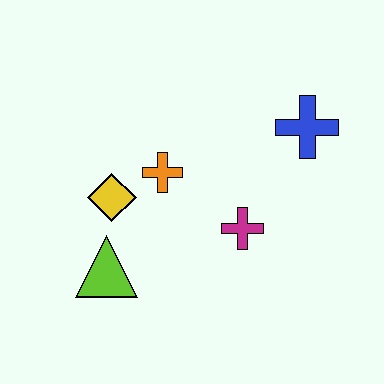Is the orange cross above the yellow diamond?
Yes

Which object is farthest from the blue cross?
The lime triangle is farthest from the blue cross.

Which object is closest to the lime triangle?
The yellow diamond is closest to the lime triangle.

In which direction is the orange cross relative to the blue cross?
The orange cross is to the left of the blue cross.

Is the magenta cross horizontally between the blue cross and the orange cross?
Yes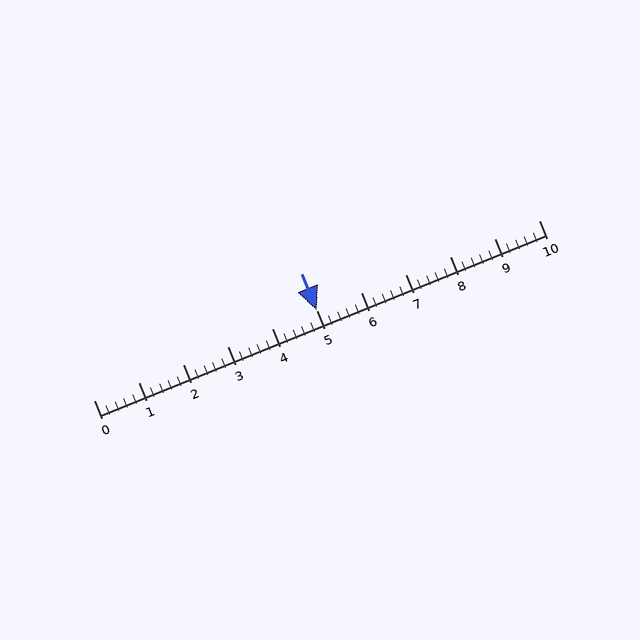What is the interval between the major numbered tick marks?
The major tick marks are spaced 1 units apart.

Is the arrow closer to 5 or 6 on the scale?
The arrow is closer to 5.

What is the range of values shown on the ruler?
The ruler shows values from 0 to 10.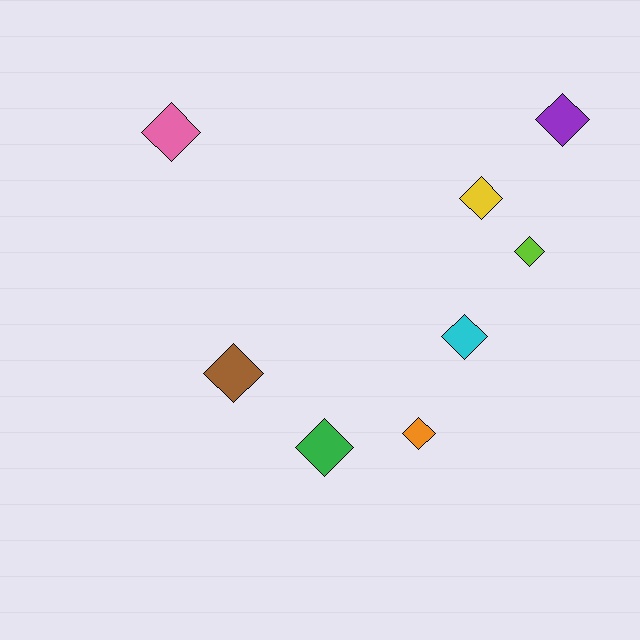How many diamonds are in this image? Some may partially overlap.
There are 8 diamonds.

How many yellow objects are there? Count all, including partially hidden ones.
There is 1 yellow object.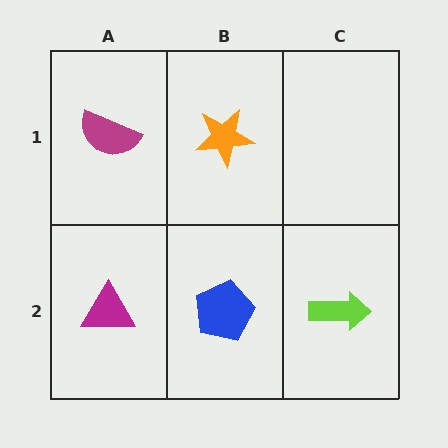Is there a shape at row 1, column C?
No, that cell is empty.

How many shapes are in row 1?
2 shapes.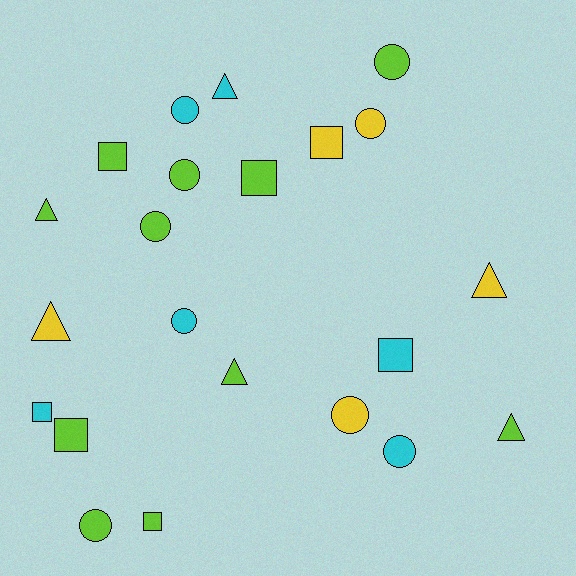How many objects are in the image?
There are 22 objects.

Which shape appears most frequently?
Circle, with 9 objects.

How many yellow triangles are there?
There are 2 yellow triangles.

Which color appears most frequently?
Lime, with 11 objects.